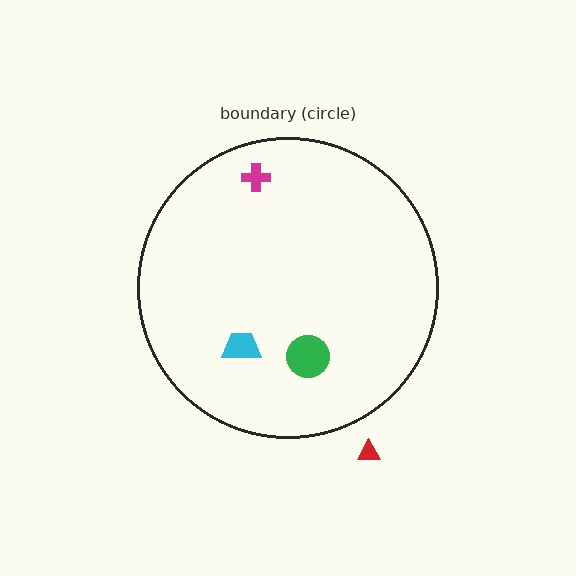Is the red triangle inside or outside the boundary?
Outside.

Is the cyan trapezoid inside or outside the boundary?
Inside.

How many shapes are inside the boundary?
3 inside, 1 outside.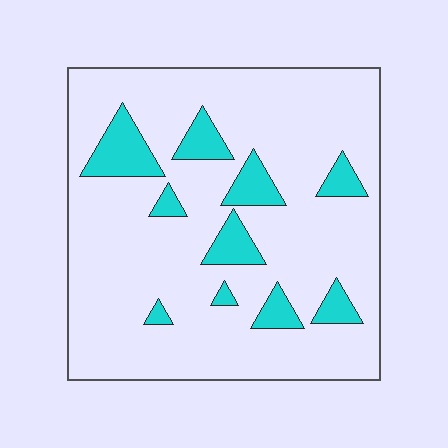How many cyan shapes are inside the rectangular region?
10.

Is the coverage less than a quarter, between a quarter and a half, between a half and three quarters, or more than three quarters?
Less than a quarter.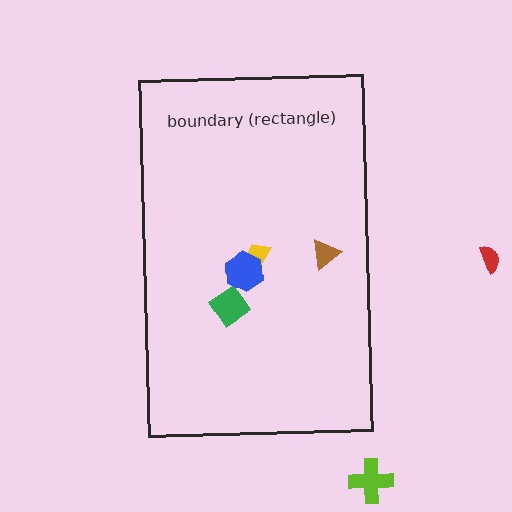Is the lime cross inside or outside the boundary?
Outside.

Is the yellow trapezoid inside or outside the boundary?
Inside.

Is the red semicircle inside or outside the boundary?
Outside.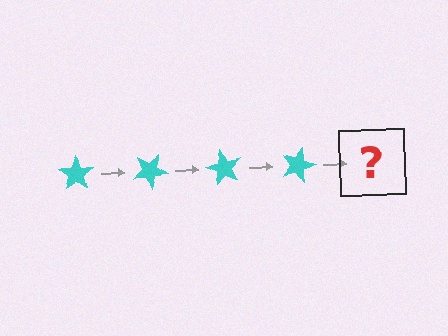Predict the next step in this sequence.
The next step is a cyan star rotated 120 degrees.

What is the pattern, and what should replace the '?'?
The pattern is that the star rotates 30 degrees each step. The '?' should be a cyan star rotated 120 degrees.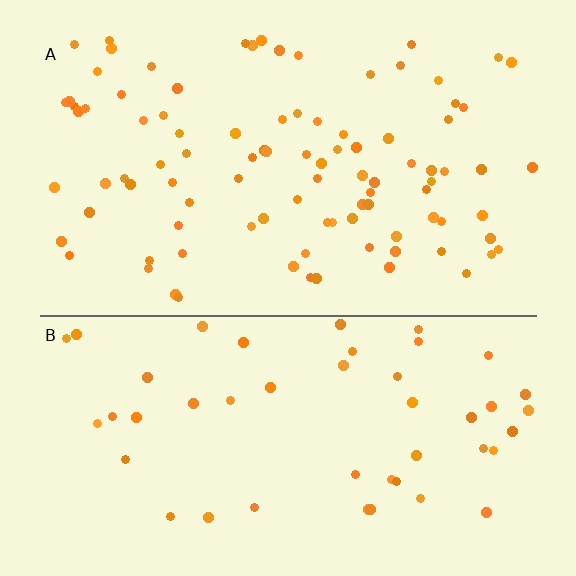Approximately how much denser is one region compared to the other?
Approximately 2.0× — region A over region B.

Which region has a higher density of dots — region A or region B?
A (the top).